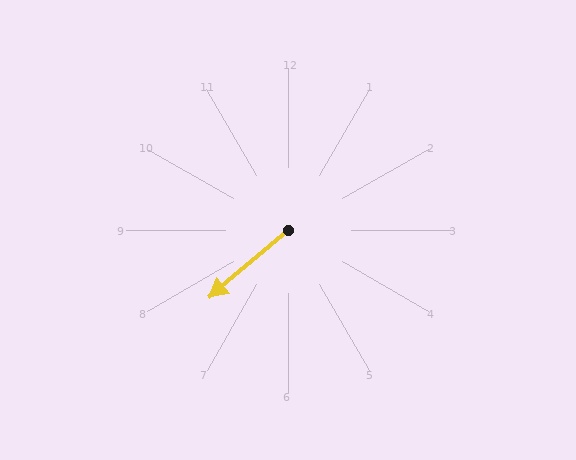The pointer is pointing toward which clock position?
Roughly 8 o'clock.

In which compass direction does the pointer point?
Southwest.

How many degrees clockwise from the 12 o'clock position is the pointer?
Approximately 230 degrees.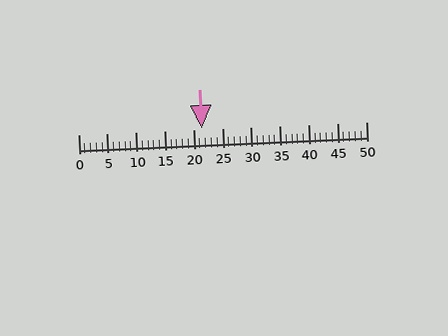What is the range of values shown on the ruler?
The ruler shows values from 0 to 50.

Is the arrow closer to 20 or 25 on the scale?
The arrow is closer to 20.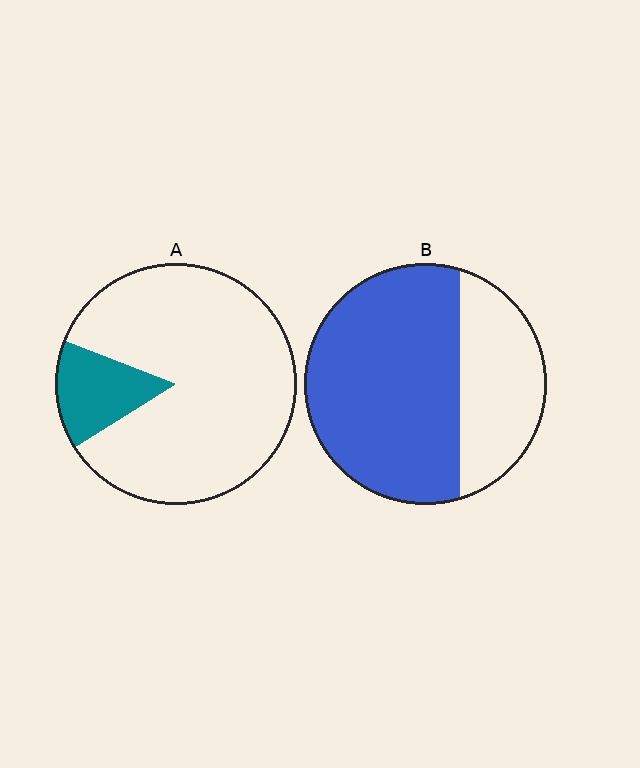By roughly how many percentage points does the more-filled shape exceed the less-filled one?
By roughly 55 percentage points (B over A).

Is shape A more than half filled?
No.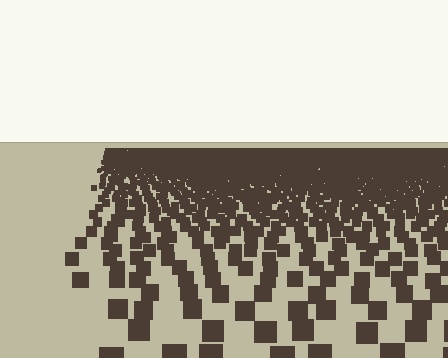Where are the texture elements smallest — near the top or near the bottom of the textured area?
Near the top.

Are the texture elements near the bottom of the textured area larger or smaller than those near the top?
Larger. Near the bottom, elements are closer to the viewer and appear at a bigger on-screen size.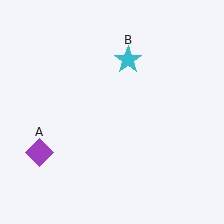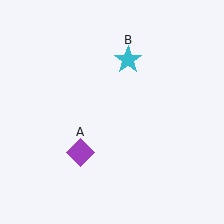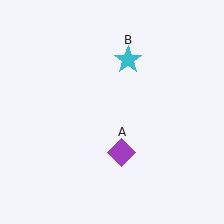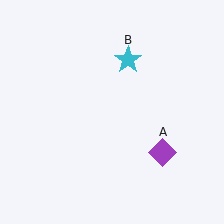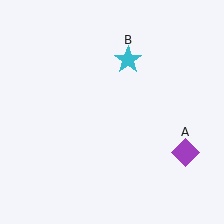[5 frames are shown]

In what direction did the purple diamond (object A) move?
The purple diamond (object A) moved right.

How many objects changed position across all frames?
1 object changed position: purple diamond (object A).